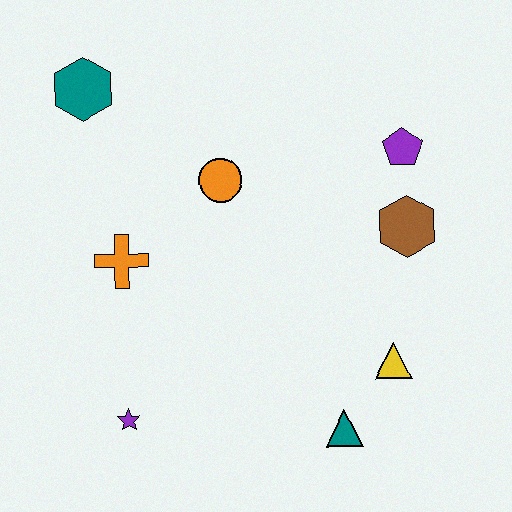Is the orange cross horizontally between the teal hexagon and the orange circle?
Yes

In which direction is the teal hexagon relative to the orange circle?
The teal hexagon is to the left of the orange circle.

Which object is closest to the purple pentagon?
The brown hexagon is closest to the purple pentagon.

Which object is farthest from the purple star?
The purple pentagon is farthest from the purple star.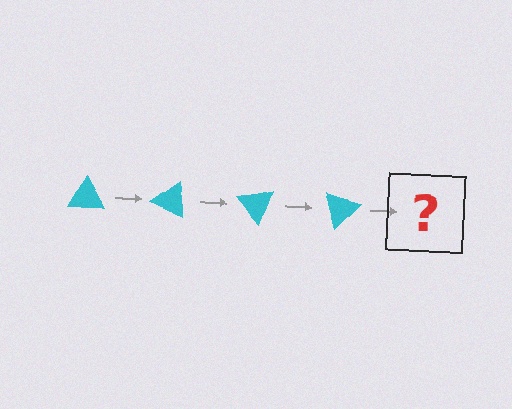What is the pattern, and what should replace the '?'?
The pattern is that the triangle rotates 25 degrees each step. The '?' should be a cyan triangle rotated 100 degrees.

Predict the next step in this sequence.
The next step is a cyan triangle rotated 100 degrees.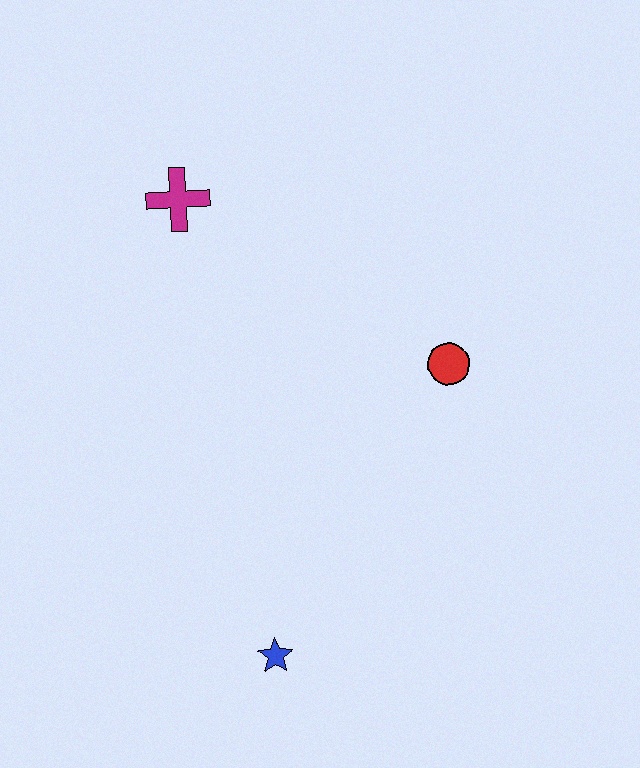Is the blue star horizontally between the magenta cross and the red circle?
Yes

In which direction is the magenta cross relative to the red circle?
The magenta cross is to the left of the red circle.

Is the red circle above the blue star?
Yes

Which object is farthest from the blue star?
The magenta cross is farthest from the blue star.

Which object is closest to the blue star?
The red circle is closest to the blue star.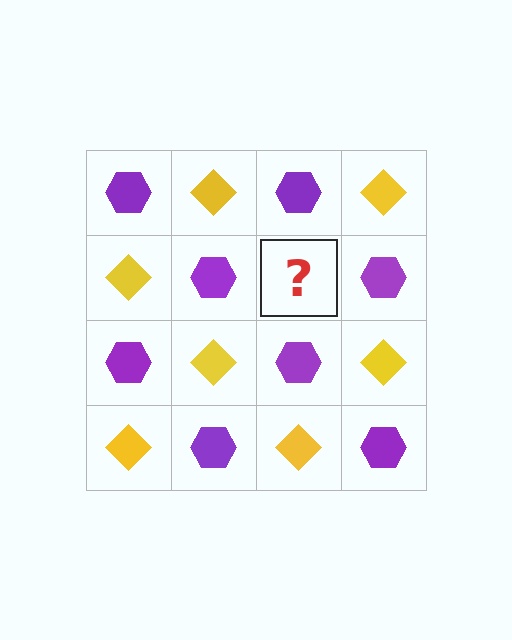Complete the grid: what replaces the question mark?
The question mark should be replaced with a yellow diamond.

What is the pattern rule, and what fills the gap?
The rule is that it alternates purple hexagon and yellow diamond in a checkerboard pattern. The gap should be filled with a yellow diamond.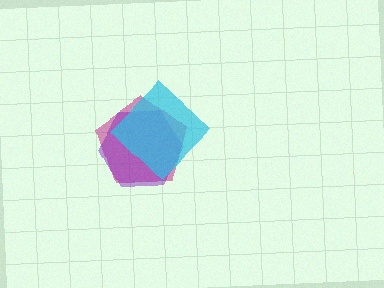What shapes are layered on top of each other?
The layered shapes are: a magenta pentagon, a purple hexagon, a cyan diamond.